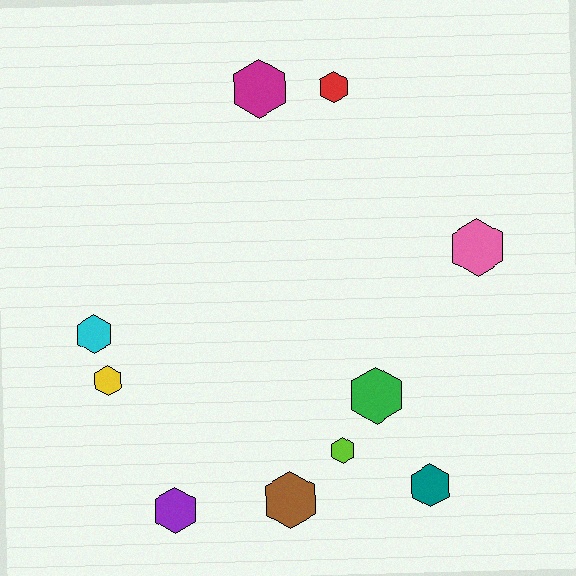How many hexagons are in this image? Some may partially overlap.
There are 10 hexagons.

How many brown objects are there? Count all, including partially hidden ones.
There is 1 brown object.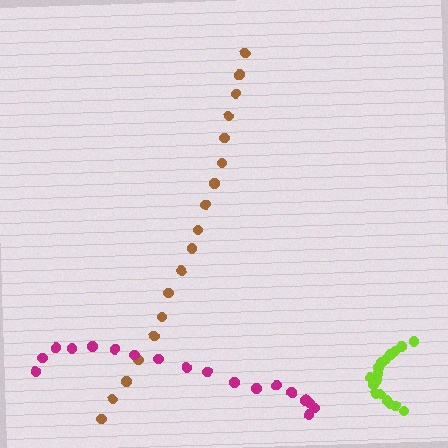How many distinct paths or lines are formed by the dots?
There are 3 distinct paths.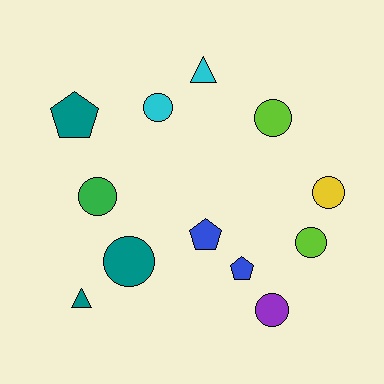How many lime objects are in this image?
There are 2 lime objects.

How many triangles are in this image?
There are 2 triangles.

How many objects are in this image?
There are 12 objects.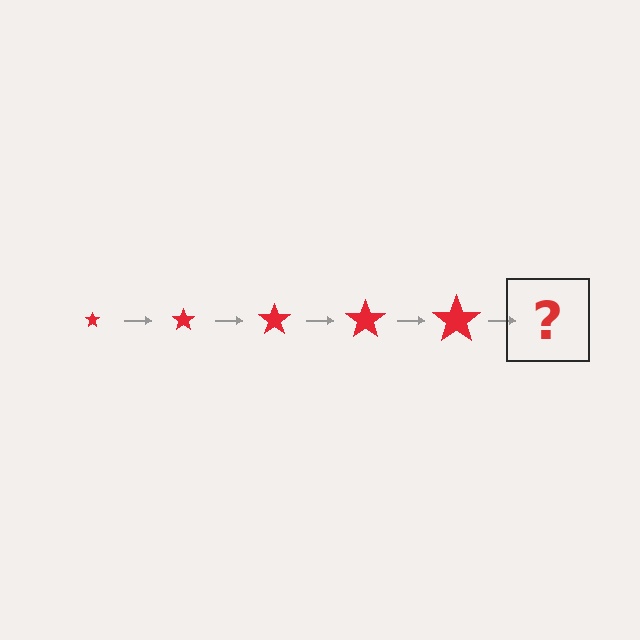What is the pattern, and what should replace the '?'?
The pattern is that the star gets progressively larger each step. The '?' should be a red star, larger than the previous one.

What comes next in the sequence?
The next element should be a red star, larger than the previous one.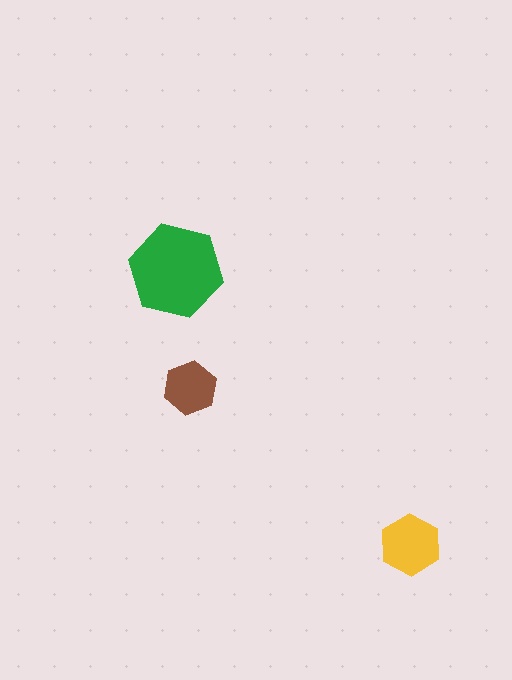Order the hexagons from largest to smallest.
the green one, the yellow one, the brown one.